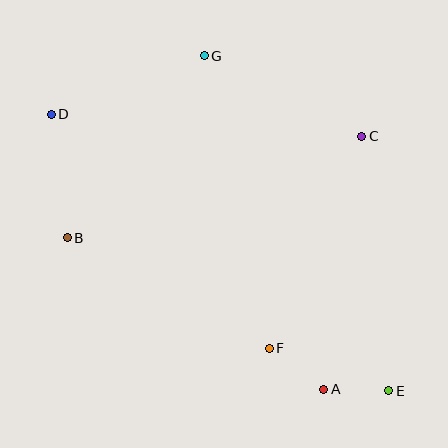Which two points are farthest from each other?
Points D and E are farthest from each other.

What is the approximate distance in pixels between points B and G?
The distance between B and G is approximately 228 pixels.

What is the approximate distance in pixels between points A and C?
The distance between A and C is approximately 256 pixels.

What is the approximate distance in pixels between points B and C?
The distance between B and C is approximately 312 pixels.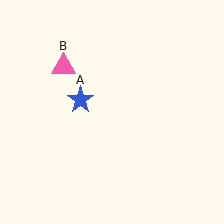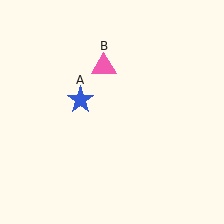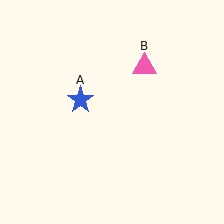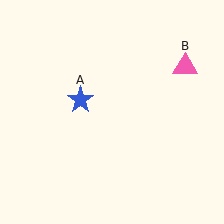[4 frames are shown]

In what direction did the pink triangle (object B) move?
The pink triangle (object B) moved right.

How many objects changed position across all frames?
1 object changed position: pink triangle (object B).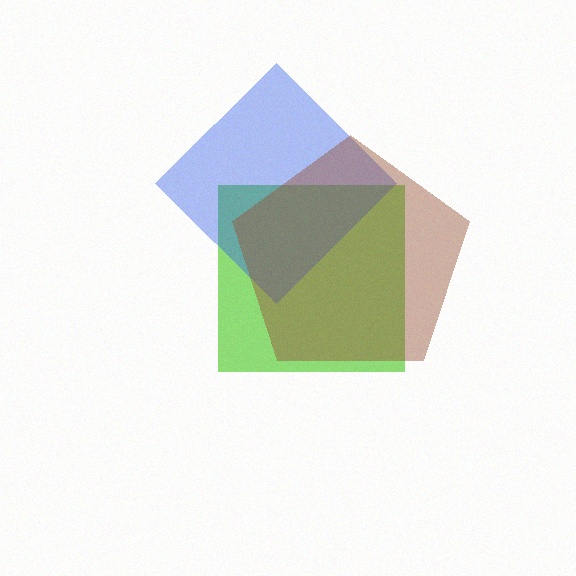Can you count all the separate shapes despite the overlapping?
Yes, there are 3 separate shapes.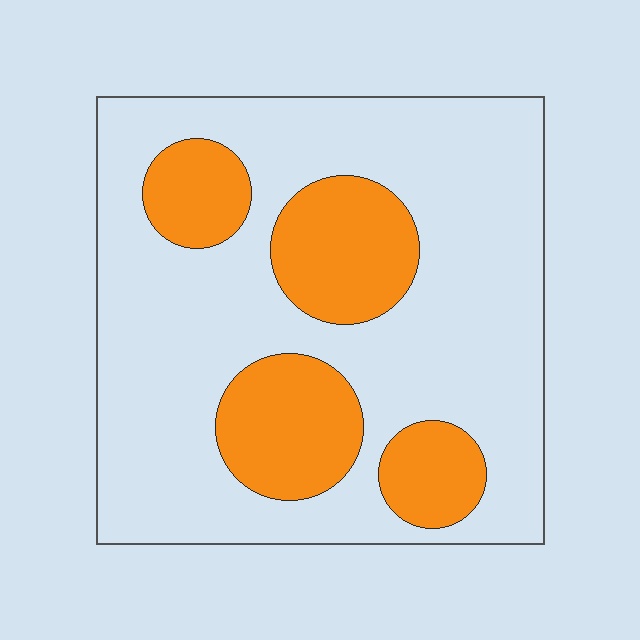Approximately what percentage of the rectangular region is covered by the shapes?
Approximately 25%.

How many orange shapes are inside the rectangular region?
4.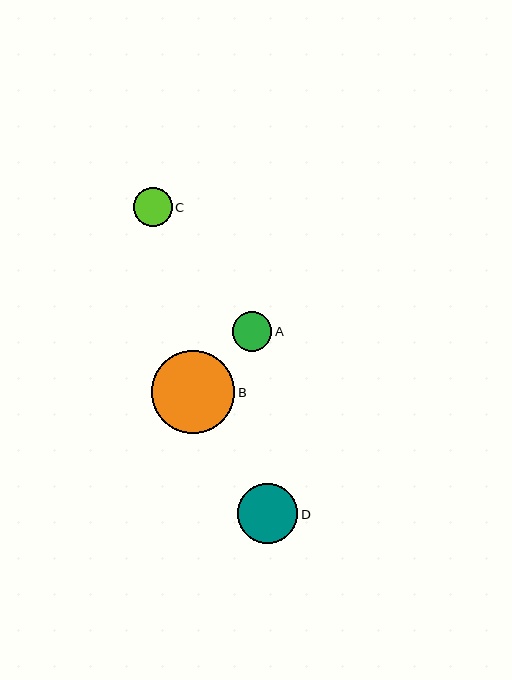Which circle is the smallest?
Circle C is the smallest with a size of approximately 39 pixels.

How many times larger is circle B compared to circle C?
Circle B is approximately 2.1 times the size of circle C.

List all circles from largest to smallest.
From largest to smallest: B, D, A, C.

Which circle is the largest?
Circle B is the largest with a size of approximately 83 pixels.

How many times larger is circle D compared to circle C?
Circle D is approximately 1.5 times the size of circle C.